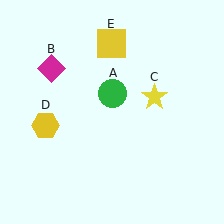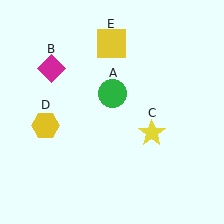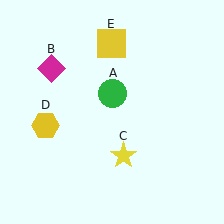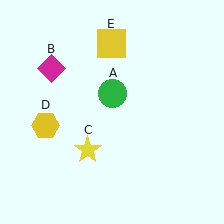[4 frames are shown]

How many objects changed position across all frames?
1 object changed position: yellow star (object C).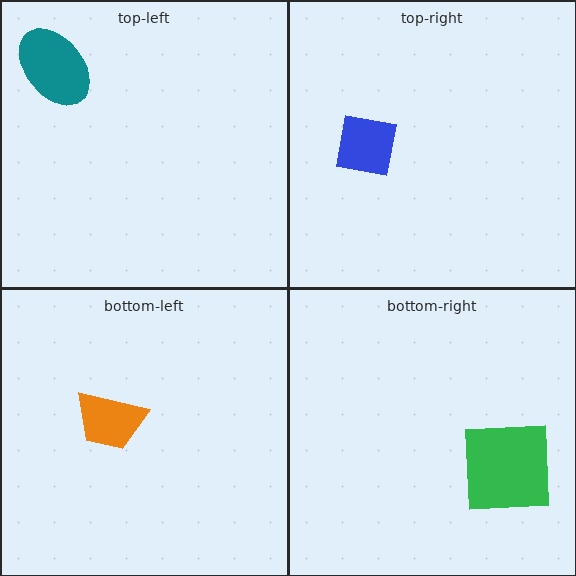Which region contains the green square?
The bottom-right region.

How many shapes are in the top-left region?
1.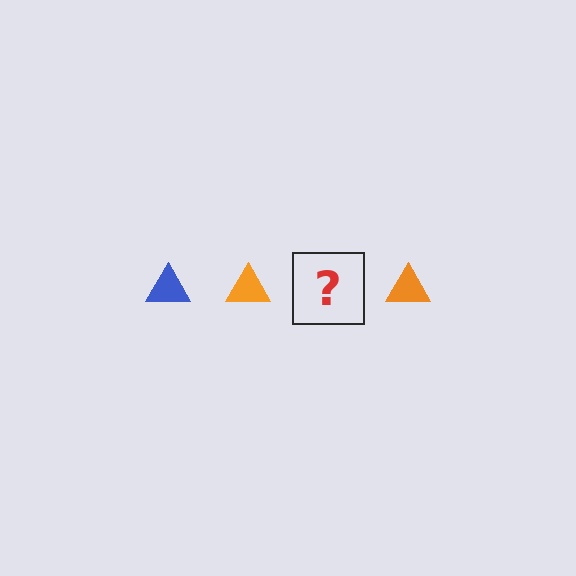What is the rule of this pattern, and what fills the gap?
The rule is that the pattern cycles through blue, orange triangles. The gap should be filled with a blue triangle.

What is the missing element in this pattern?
The missing element is a blue triangle.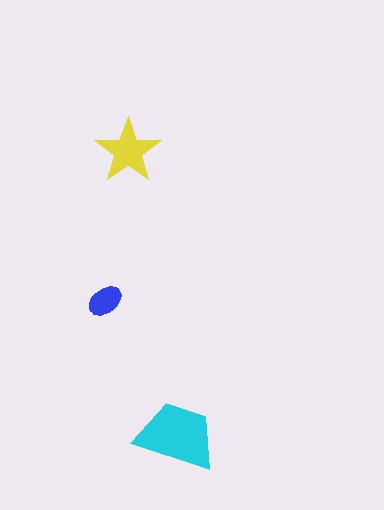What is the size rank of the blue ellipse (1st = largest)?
3rd.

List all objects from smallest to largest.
The blue ellipse, the yellow star, the cyan trapezoid.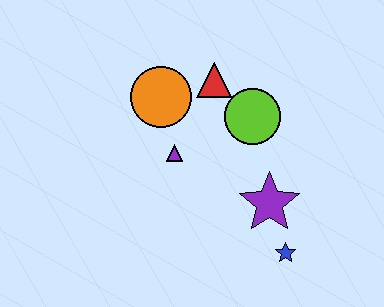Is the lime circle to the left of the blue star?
Yes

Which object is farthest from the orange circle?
The blue star is farthest from the orange circle.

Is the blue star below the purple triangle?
Yes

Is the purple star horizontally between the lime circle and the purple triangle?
No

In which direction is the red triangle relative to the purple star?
The red triangle is above the purple star.